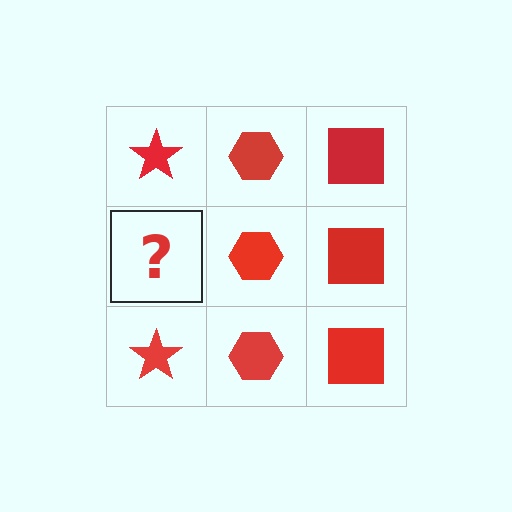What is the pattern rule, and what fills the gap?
The rule is that each column has a consistent shape. The gap should be filled with a red star.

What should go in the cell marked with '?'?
The missing cell should contain a red star.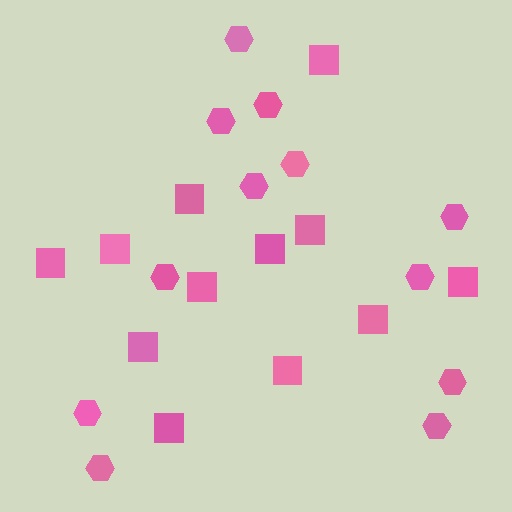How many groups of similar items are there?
There are 2 groups: one group of squares (12) and one group of hexagons (12).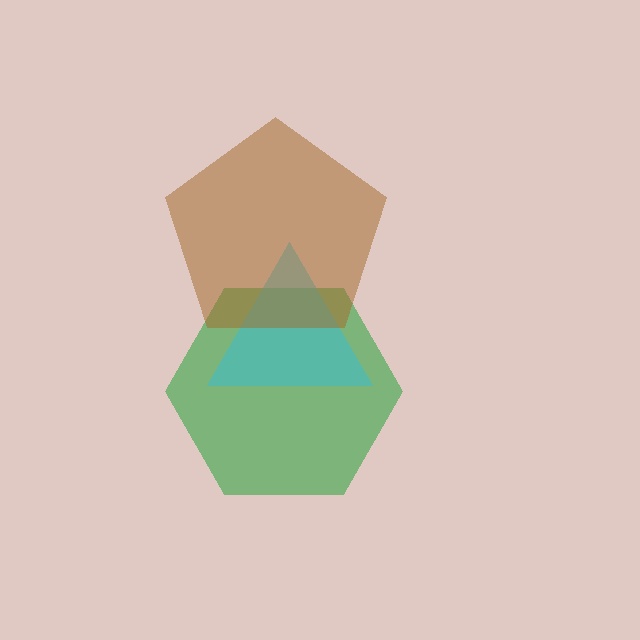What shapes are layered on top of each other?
The layered shapes are: a green hexagon, a cyan triangle, a brown pentagon.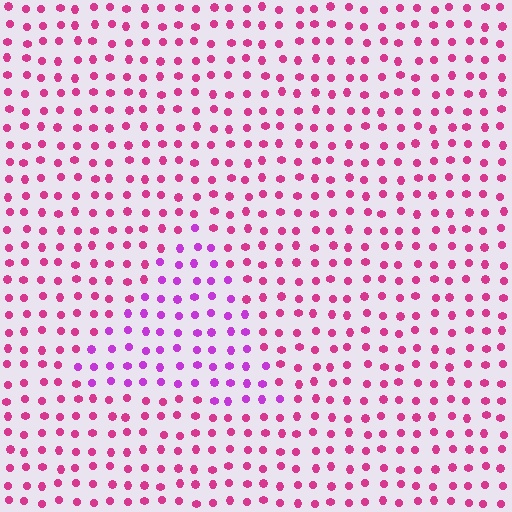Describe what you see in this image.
The image is filled with small magenta elements in a uniform arrangement. A triangle-shaped region is visible where the elements are tinted to a slightly different hue, forming a subtle color boundary.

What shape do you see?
I see a triangle.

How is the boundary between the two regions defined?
The boundary is defined purely by a slight shift in hue (about 34 degrees). Spacing, size, and orientation are identical on both sides.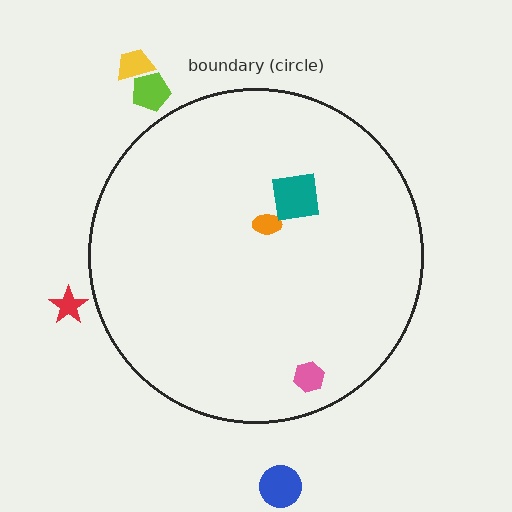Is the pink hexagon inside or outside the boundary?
Inside.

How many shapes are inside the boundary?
3 inside, 4 outside.